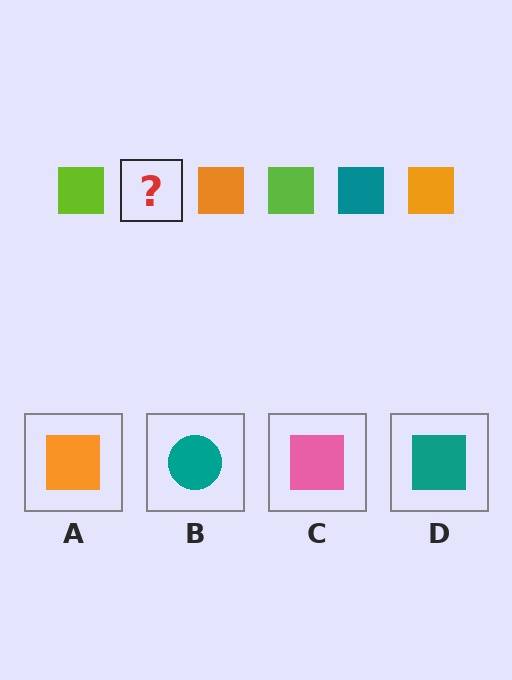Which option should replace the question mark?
Option D.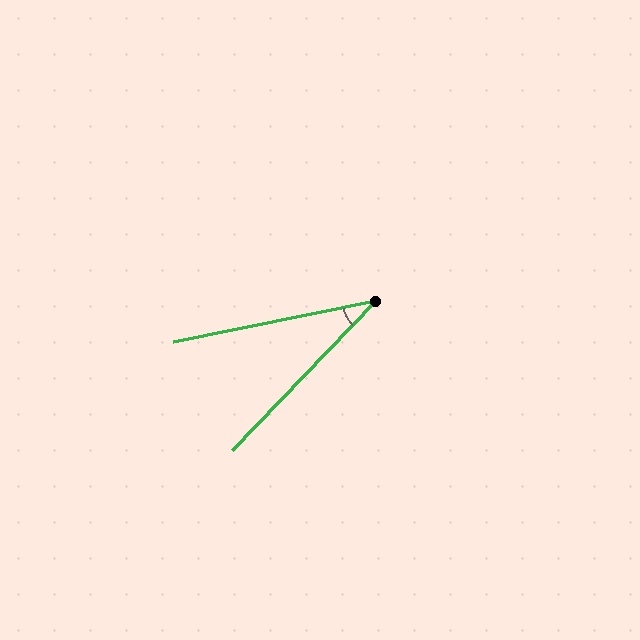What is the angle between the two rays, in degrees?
Approximately 35 degrees.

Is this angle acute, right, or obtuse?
It is acute.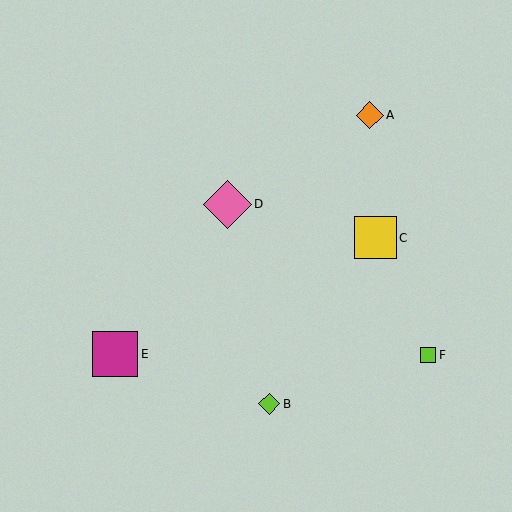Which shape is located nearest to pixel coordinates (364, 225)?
The yellow square (labeled C) at (375, 238) is nearest to that location.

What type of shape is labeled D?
Shape D is a pink diamond.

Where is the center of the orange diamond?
The center of the orange diamond is at (370, 115).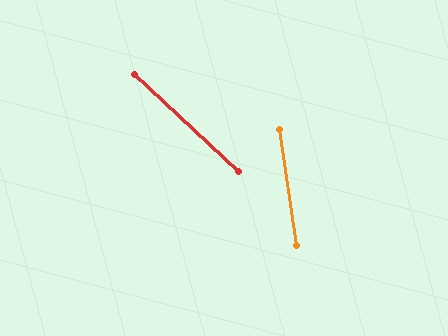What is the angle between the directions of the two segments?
Approximately 38 degrees.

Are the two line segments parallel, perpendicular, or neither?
Neither parallel nor perpendicular — they differ by about 38°.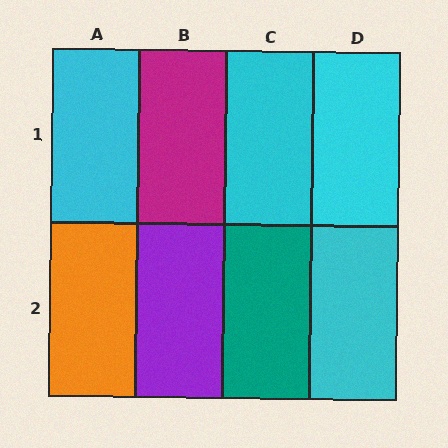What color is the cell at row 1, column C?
Cyan.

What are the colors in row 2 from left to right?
Orange, purple, teal, cyan.